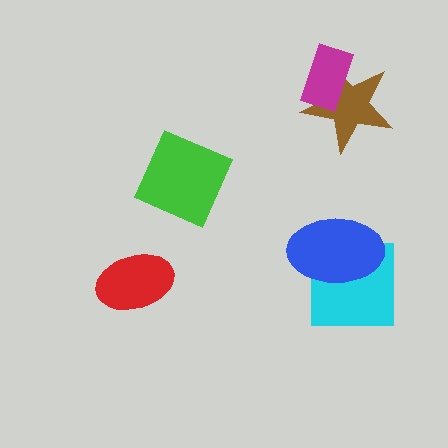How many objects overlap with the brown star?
1 object overlaps with the brown star.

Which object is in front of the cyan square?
The blue ellipse is in front of the cyan square.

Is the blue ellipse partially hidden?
No, no other shape covers it.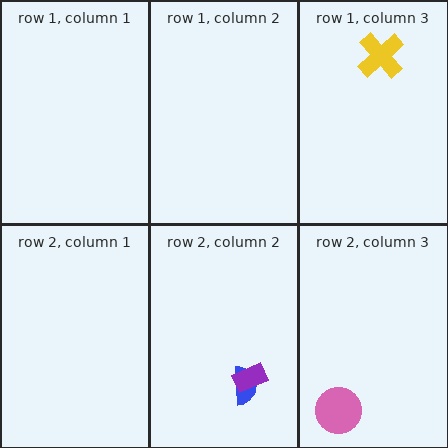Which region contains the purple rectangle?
The row 2, column 2 region.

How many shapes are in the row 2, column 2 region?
2.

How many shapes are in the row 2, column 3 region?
1.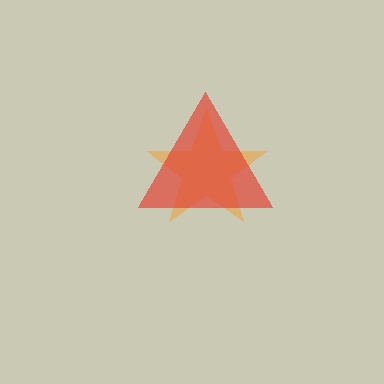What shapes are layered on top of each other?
The layered shapes are: an orange star, a red triangle.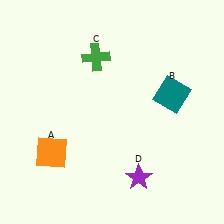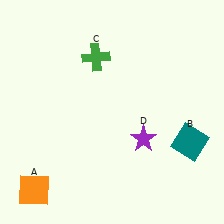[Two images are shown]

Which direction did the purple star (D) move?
The purple star (D) moved up.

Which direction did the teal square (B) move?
The teal square (B) moved down.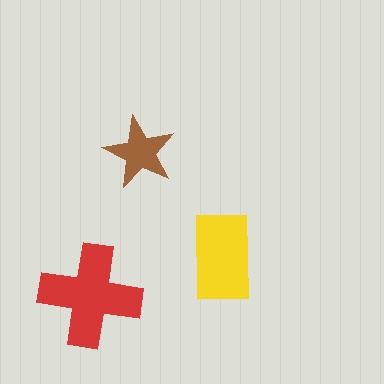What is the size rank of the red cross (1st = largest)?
1st.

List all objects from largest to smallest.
The red cross, the yellow rectangle, the brown star.